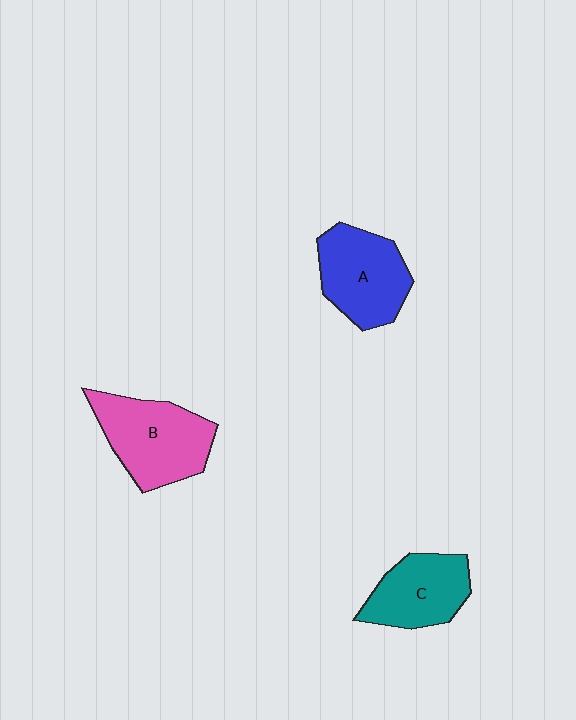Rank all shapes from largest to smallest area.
From largest to smallest: B (pink), A (blue), C (teal).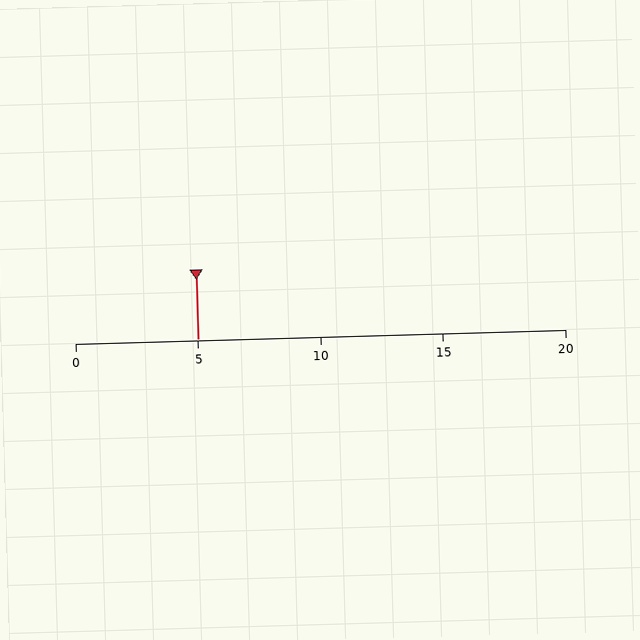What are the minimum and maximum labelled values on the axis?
The axis runs from 0 to 20.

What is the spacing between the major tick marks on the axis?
The major ticks are spaced 5 apart.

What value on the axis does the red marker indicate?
The marker indicates approximately 5.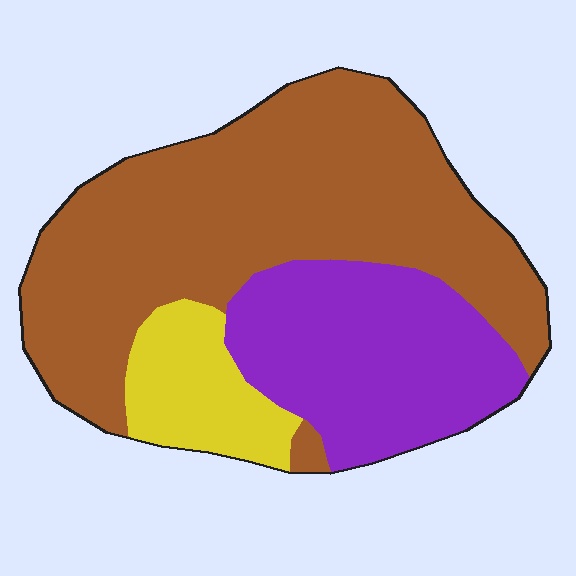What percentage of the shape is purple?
Purple covers around 30% of the shape.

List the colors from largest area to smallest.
From largest to smallest: brown, purple, yellow.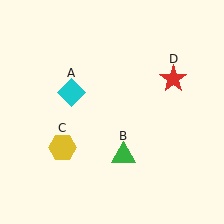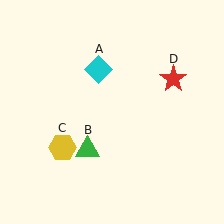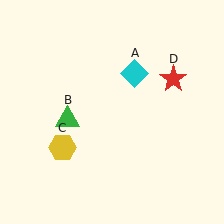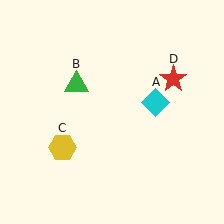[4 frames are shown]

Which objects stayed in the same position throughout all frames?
Yellow hexagon (object C) and red star (object D) remained stationary.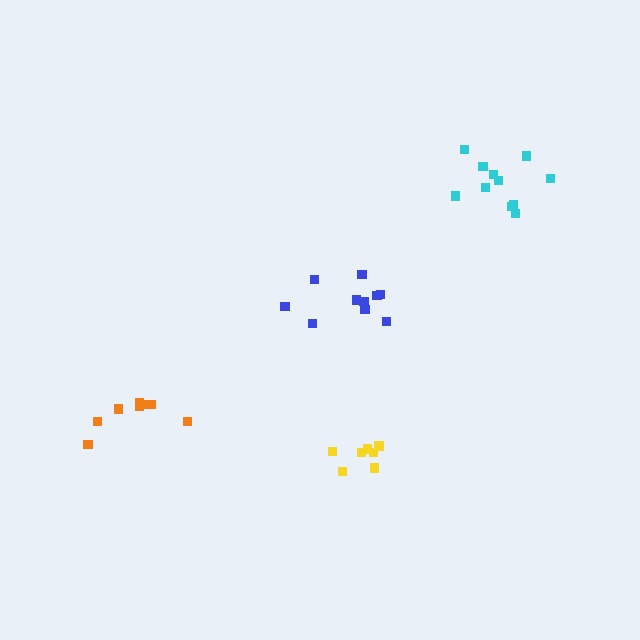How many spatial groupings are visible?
There are 4 spatial groupings.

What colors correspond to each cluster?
The clusters are colored: cyan, yellow, orange, blue.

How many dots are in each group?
Group 1: 11 dots, Group 2: 7 dots, Group 3: 8 dots, Group 4: 11 dots (37 total).